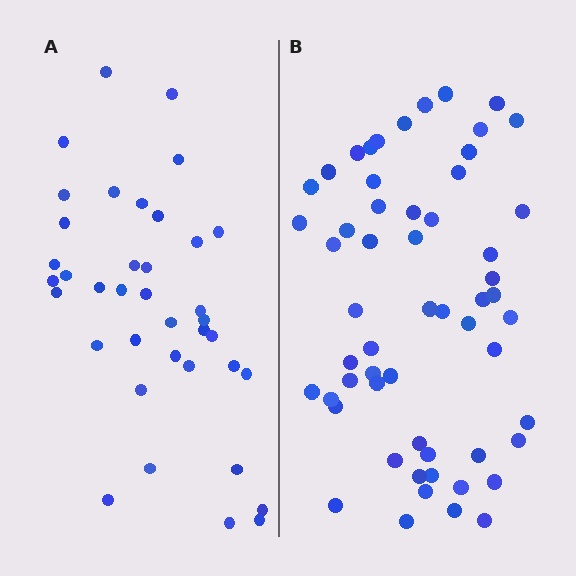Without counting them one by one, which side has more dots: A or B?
Region B (the right region) has more dots.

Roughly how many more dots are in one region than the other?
Region B has approximately 20 more dots than region A.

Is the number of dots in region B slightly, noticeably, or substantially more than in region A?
Region B has substantially more. The ratio is roughly 1.5 to 1.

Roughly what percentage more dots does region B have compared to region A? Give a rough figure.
About 50% more.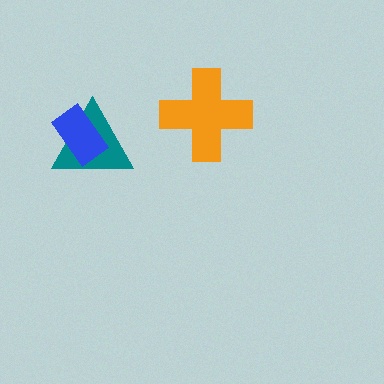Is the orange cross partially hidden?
No, no other shape covers it.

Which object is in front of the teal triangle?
The blue rectangle is in front of the teal triangle.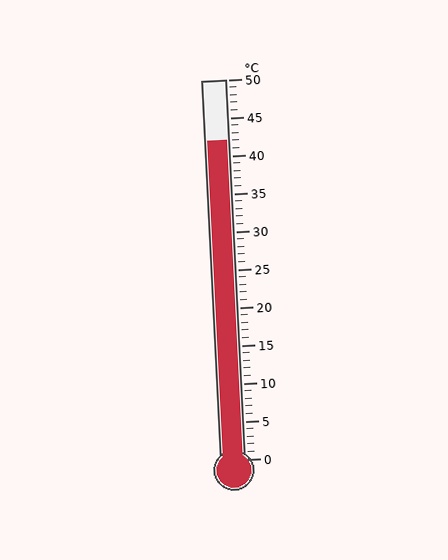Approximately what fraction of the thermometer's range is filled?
The thermometer is filled to approximately 85% of its range.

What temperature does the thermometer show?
The thermometer shows approximately 42°C.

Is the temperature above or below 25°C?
The temperature is above 25°C.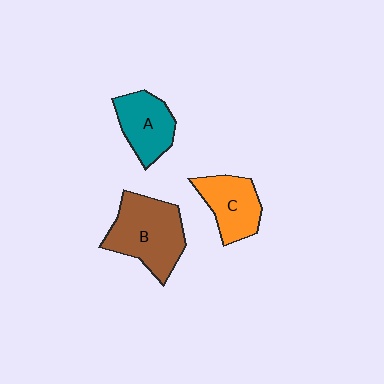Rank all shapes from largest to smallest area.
From largest to smallest: B (brown), C (orange), A (teal).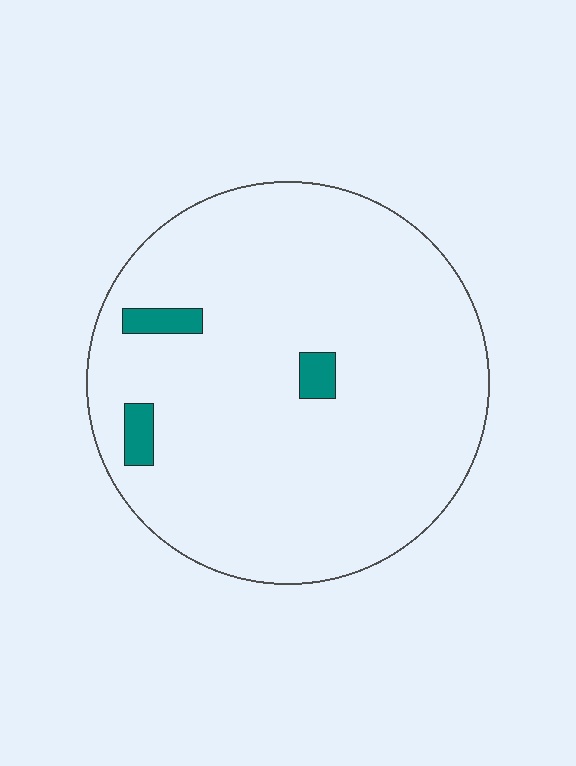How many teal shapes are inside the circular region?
3.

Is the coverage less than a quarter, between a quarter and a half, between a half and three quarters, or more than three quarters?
Less than a quarter.